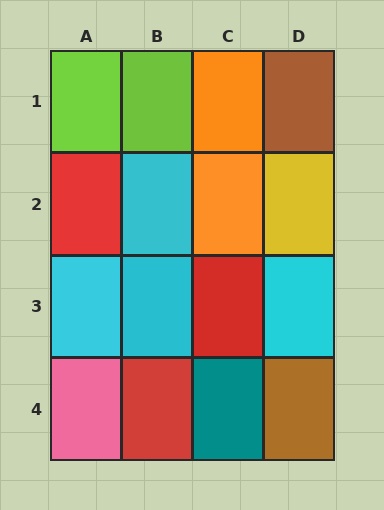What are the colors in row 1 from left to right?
Lime, lime, orange, brown.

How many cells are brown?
2 cells are brown.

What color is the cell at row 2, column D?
Yellow.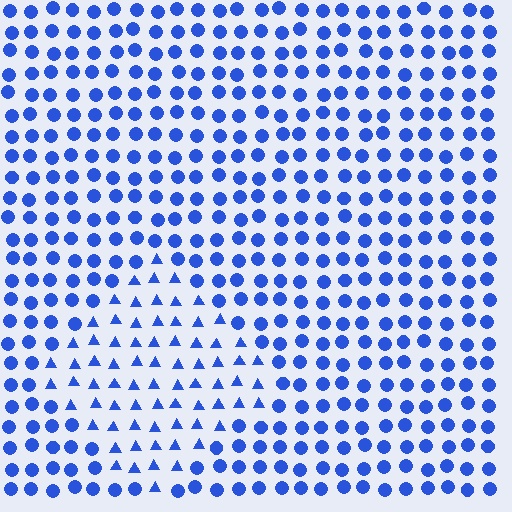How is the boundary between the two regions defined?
The boundary is defined by a change in element shape: triangles inside vs. circles outside. All elements share the same color and spacing.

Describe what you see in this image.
The image is filled with small blue elements arranged in a uniform grid. A diamond-shaped region contains triangles, while the surrounding area contains circles. The boundary is defined purely by the change in element shape.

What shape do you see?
I see a diamond.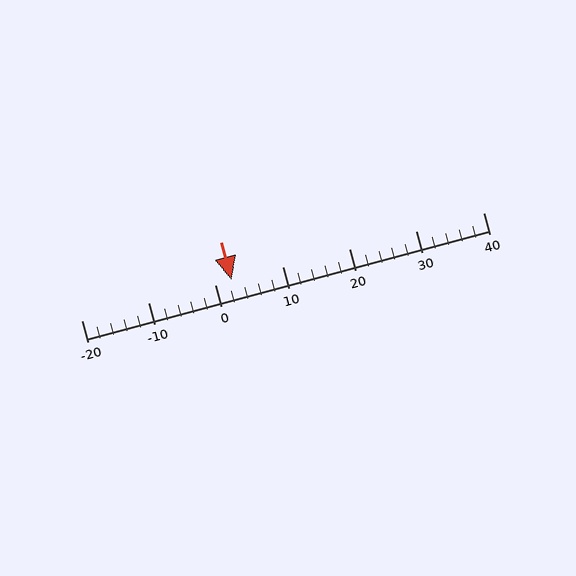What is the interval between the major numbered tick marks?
The major tick marks are spaced 10 units apart.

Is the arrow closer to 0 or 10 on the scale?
The arrow is closer to 0.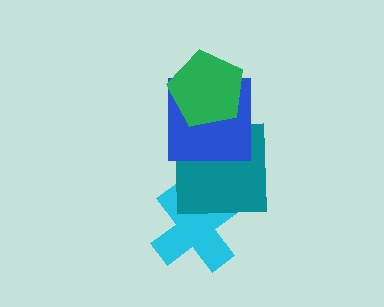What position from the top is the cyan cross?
The cyan cross is 4th from the top.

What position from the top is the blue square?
The blue square is 2nd from the top.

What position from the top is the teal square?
The teal square is 3rd from the top.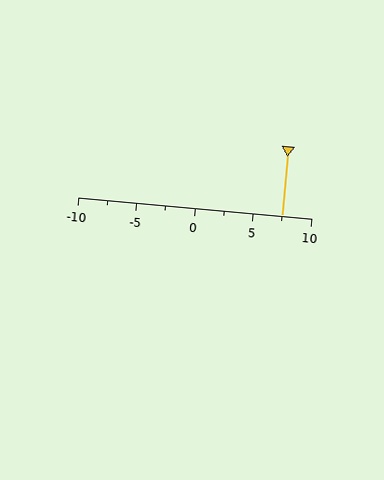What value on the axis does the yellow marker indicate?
The marker indicates approximately 7.5.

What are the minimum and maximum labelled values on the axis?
The axis runs from -10 to 10.